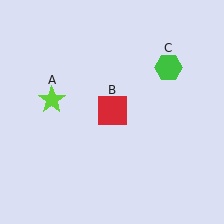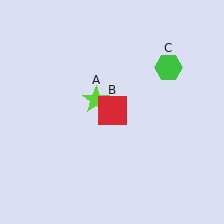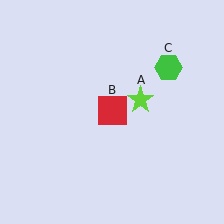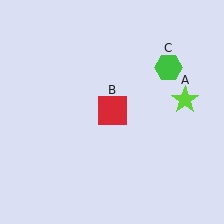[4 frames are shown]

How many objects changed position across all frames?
1 object changed position: lime star (object A).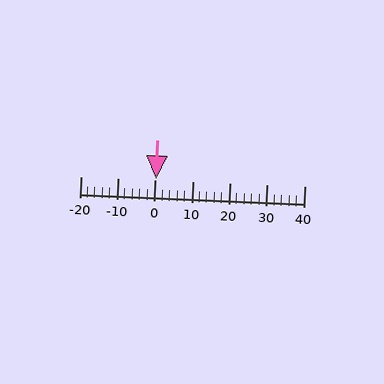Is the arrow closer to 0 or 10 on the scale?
The arrow is closer to 0.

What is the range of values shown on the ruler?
The ruler shows values from -20 to 40.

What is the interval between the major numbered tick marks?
The major tick marks are spaced 10 units apart.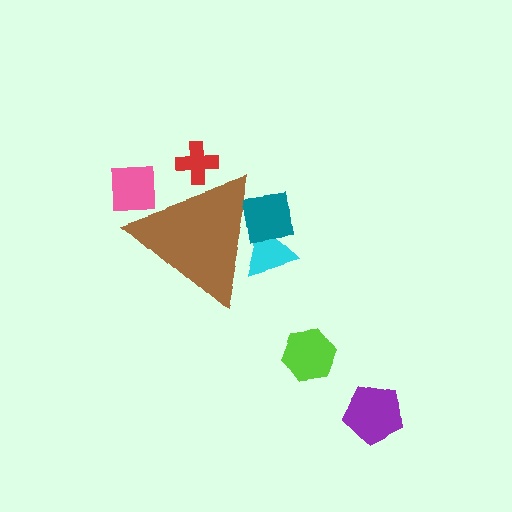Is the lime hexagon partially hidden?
No, the lime hexagon is fully visible.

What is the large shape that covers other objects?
A brown triangle.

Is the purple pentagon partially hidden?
No, the purple pentagon is fully visible.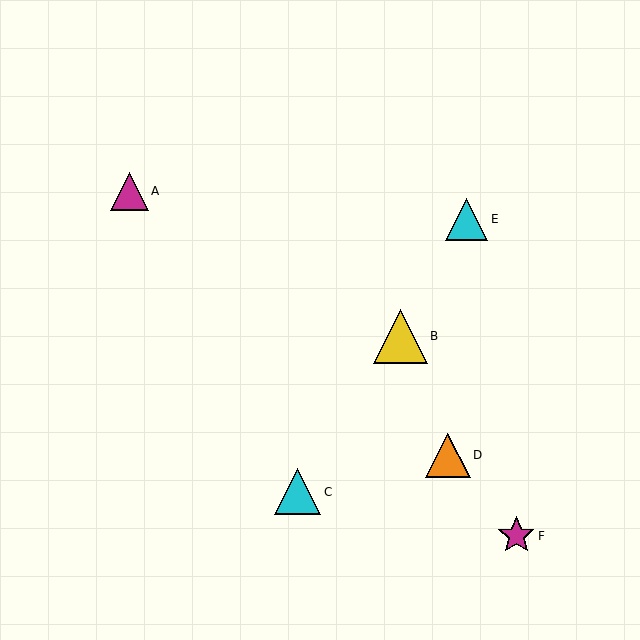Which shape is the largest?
The yellow triangle (labeled B) is the largest.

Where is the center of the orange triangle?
The center of the orange triangle is at (448, 455).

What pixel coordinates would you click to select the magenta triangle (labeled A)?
Click at (129, 191) to select the magenta triangle A.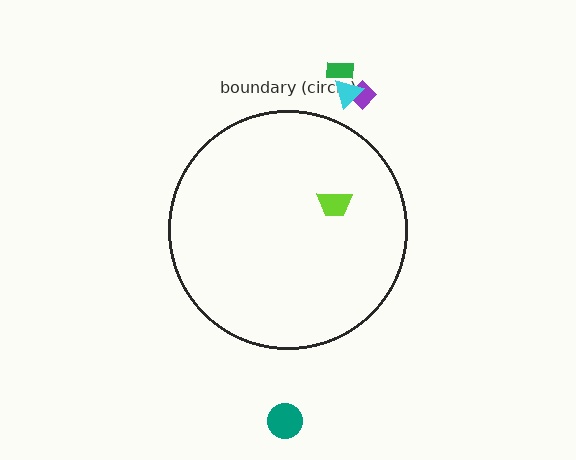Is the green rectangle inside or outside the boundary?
Outside.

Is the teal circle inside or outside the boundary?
Outside.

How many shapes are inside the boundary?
1 inside, 4 outside.